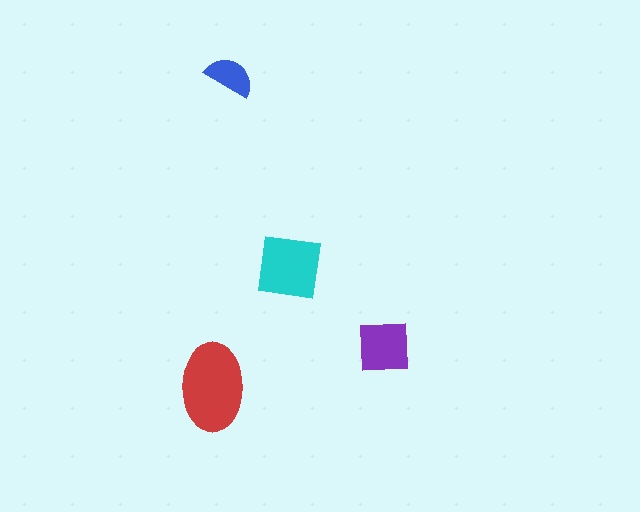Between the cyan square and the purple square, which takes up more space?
The cyan square.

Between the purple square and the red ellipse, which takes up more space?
The red ellipse.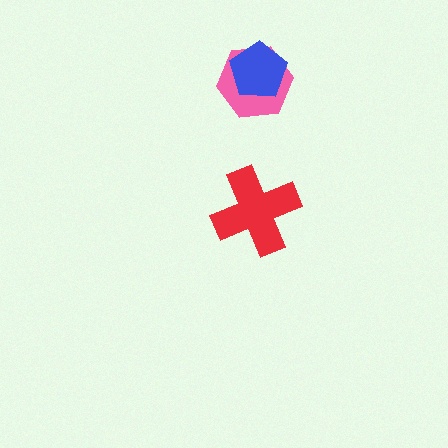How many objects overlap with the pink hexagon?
1 object overlaps with the pink hexagon.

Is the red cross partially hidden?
No, no other shape covers it.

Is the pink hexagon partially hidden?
Yes, it is partially covered by another shape.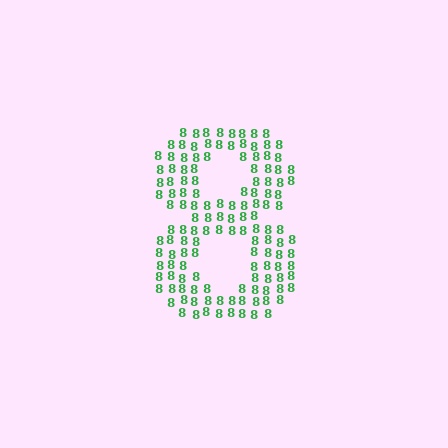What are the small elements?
The small elements are digit 8's.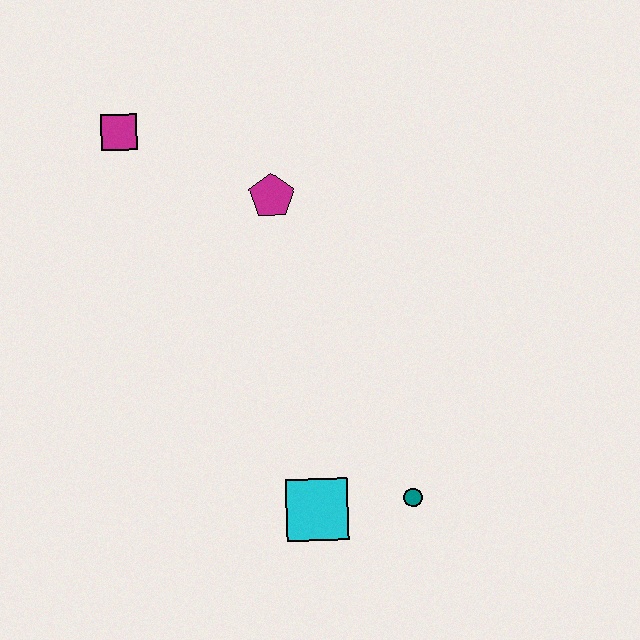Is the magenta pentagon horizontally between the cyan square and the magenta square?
Yes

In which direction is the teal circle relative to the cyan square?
The teal circle is to the right of the cyan square.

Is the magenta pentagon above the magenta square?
No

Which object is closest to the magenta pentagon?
The magenta square is closest to the magenta pentagon.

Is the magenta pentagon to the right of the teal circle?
No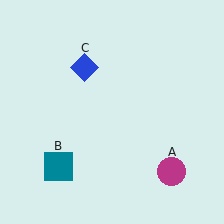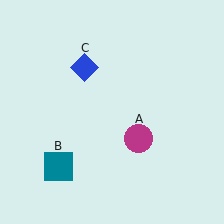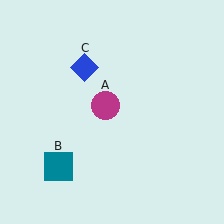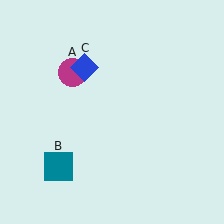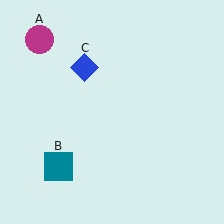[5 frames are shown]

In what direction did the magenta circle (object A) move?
The magenta circle (object A) moved up and to the left.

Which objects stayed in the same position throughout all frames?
Teal square (object B) and blue diamond (object C) remained stationary.